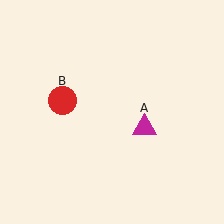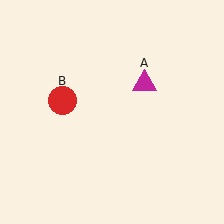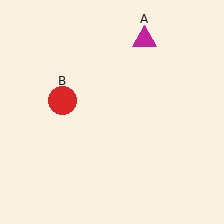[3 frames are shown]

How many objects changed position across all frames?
1 object changed position: magenta triangle (object A).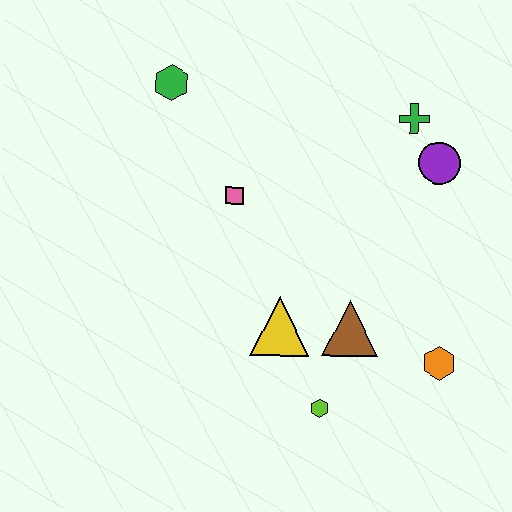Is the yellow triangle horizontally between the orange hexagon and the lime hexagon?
No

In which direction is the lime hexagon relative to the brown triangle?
The lime hexagon is below the brown triangle.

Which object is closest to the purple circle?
The green cross is closest to the purple circle.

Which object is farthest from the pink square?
The orange hexagon is farthest from the pink square.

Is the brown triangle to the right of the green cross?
No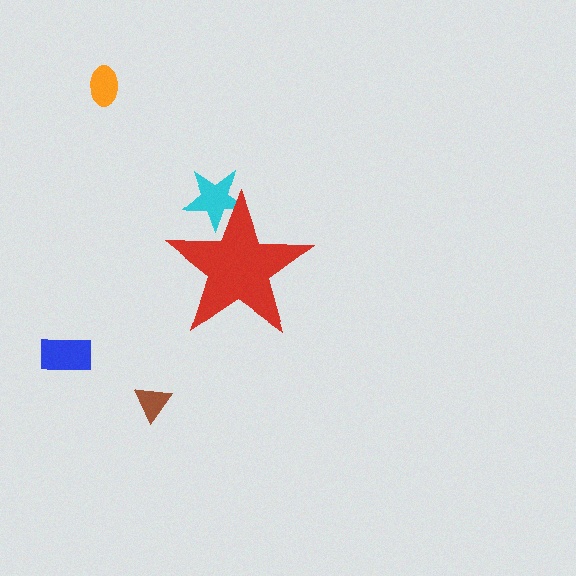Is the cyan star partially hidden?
Yes, the cyan star is partially hidden behind the red star.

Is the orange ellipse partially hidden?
No, the orange ellipse is fully visible.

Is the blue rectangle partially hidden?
No, the blue rectangle is fully visible.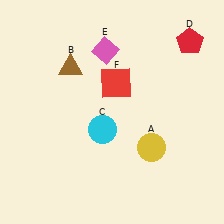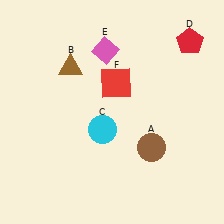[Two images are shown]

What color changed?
The circle (A) changed from yellow in Image 1 to brown in Image 2.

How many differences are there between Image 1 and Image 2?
There is 1 difference between the two images.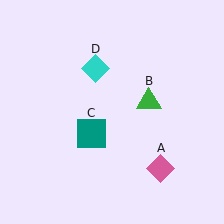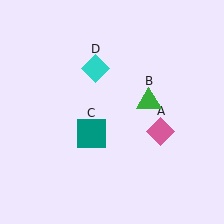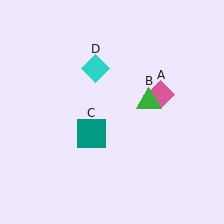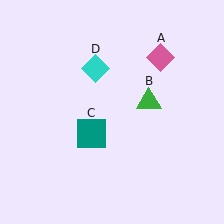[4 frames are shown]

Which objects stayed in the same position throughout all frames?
Green triangle (object B) and teal square (object C) and cyan diamond (object D) remained stationary.